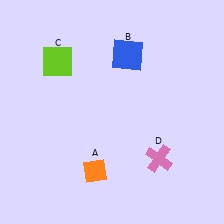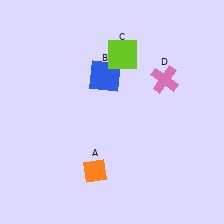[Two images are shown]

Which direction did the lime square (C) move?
The lime square (C) moved right.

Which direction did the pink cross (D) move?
The pink cross (D) moved up.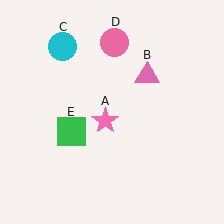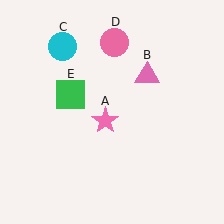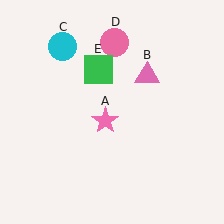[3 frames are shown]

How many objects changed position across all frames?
1 object changed position: green square (object E).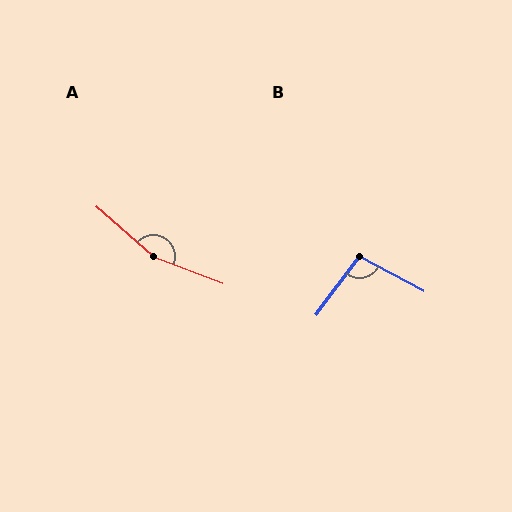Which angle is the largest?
A, at approximately 159 degrees.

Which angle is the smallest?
B, at approximately 99 degrees.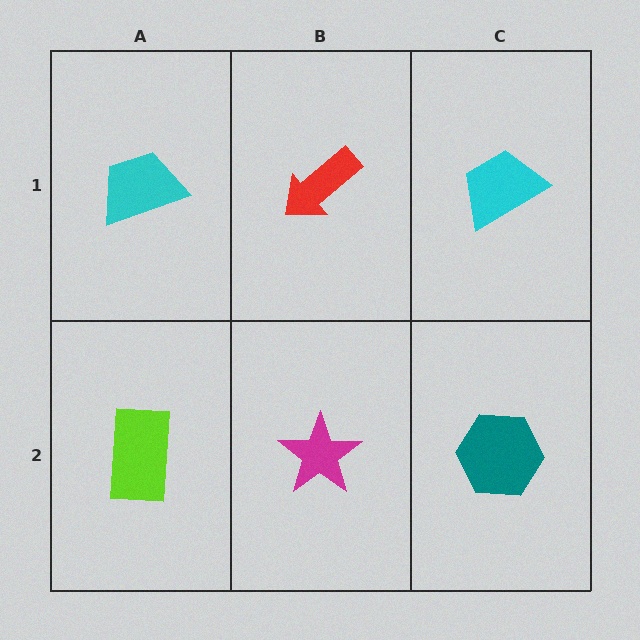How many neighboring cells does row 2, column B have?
3.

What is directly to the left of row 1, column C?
A red arrow.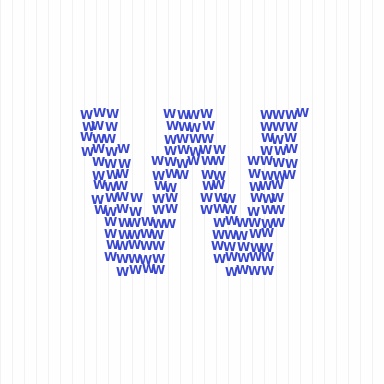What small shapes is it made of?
It is made of small letter W's.